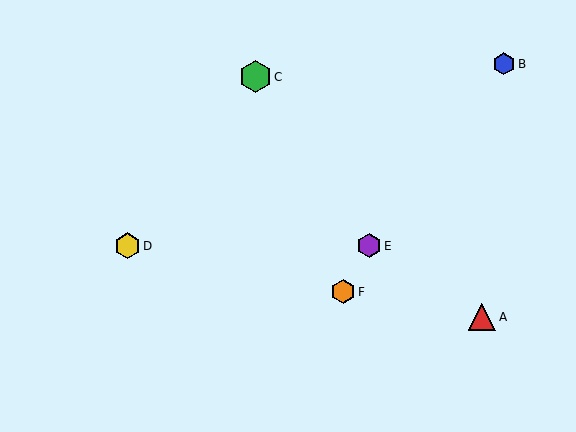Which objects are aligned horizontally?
Objects D, E are aligned horizontally.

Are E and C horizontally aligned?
No, E is at y≈246 and C is at y≈77.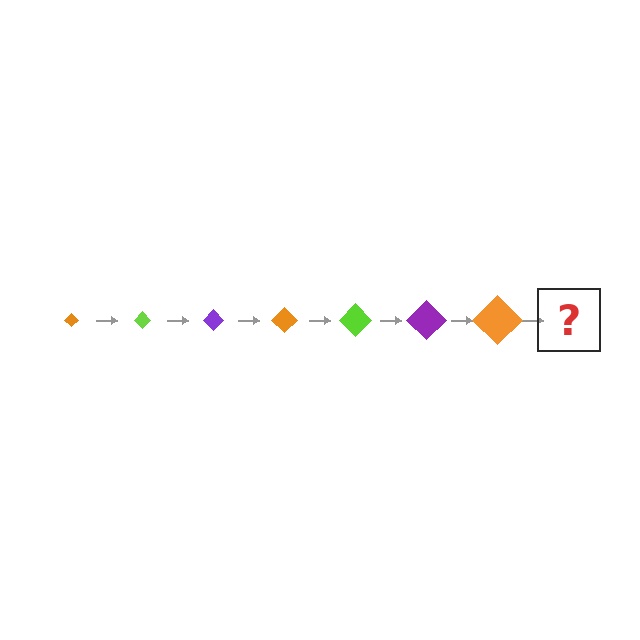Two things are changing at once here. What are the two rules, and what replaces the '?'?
The two rules are that the diamond grows larger each step and the color cycles through orange, lime, and purple. The '?' should be a lime diamond, larger than the previous one.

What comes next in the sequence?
The next element should be a lime diamond, larger than the previous one.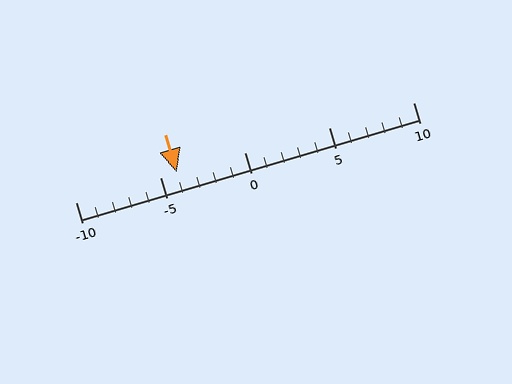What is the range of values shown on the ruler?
The ruler shows values from -10 to 10.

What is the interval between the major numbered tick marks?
The major tick marks are spaced 5 units apart.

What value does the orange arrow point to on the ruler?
The orange arrow points to approximately -4.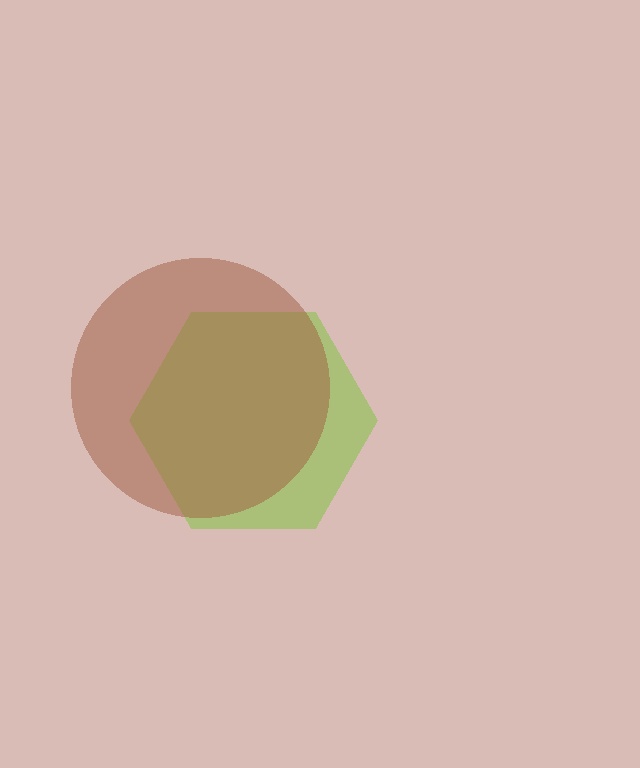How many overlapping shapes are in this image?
There are 2 overlapping shapes in the image.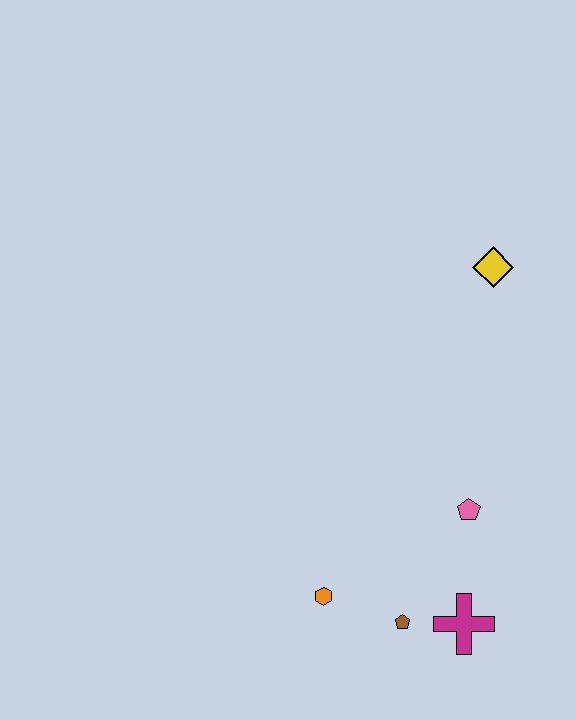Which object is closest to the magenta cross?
The brown pentagon is closest to the magenta cross.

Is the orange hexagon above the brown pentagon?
Yes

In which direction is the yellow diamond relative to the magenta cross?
The yellow diamond is above the magenta cross.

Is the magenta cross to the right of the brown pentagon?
Yes